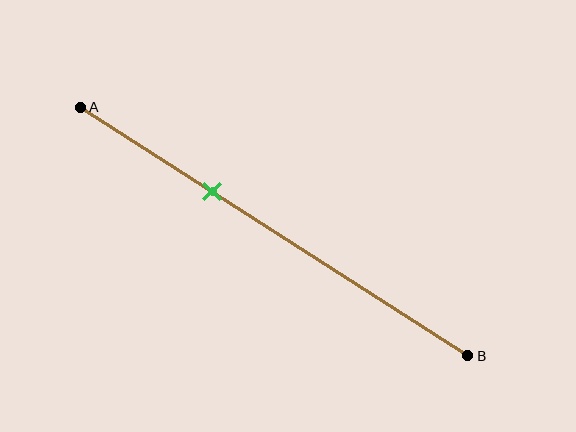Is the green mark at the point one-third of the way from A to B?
Yes, the mark is approximately at the one-third point.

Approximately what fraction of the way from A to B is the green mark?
The green mark is approximately 35% of the way from A to B.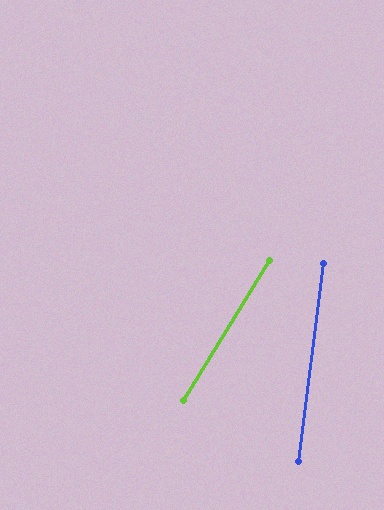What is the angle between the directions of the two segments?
Approximately 24 degrees.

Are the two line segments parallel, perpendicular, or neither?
Neither parallel nor perpendicular — they differ by about 24°.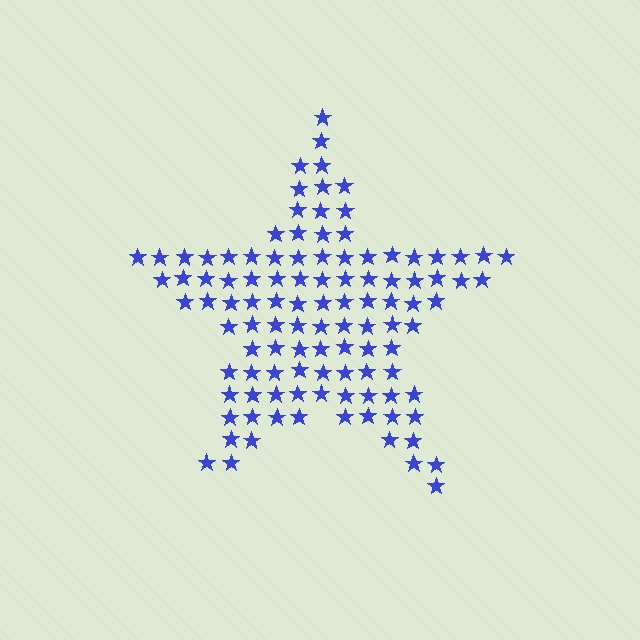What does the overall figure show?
The overall figure shows a star.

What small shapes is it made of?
It is made of small stars.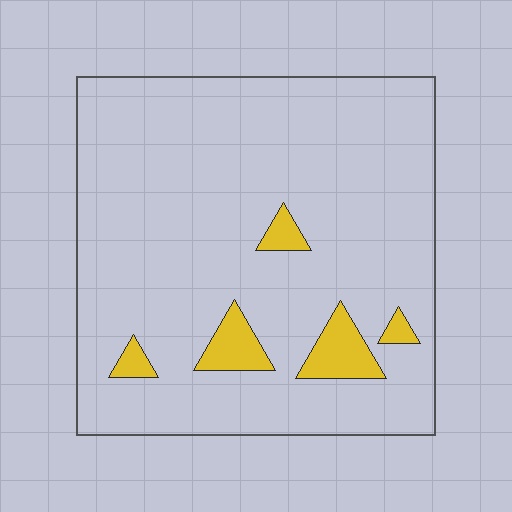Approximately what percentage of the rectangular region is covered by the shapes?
Approximately 10%.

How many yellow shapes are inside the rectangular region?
5.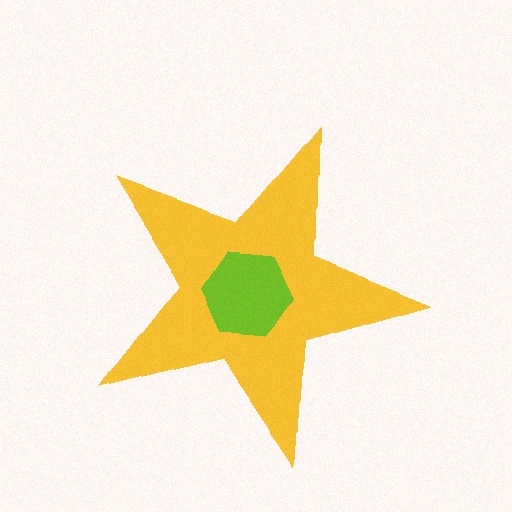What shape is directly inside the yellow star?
The lime hexagon.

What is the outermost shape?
The yellow star.